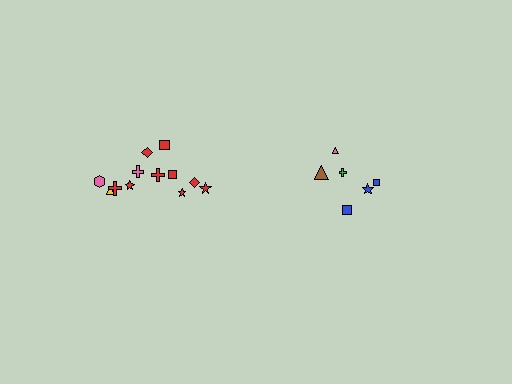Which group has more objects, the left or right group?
The left group.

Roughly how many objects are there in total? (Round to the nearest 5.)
Roughly 20 objects in total.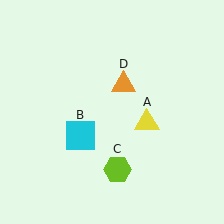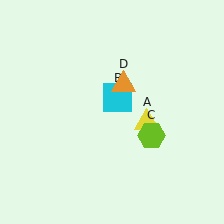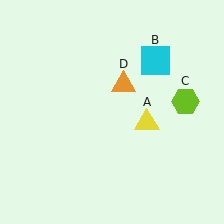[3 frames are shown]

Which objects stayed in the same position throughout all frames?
Yellow triangle (object A) and orange triangle (object D) remained stationary.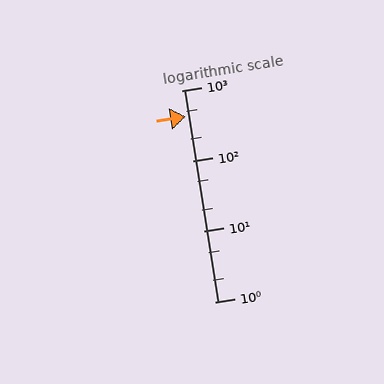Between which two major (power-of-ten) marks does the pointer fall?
The pointer is between 100 and 1000.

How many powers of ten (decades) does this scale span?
The scale spans 3 decades, from 1 to 1000.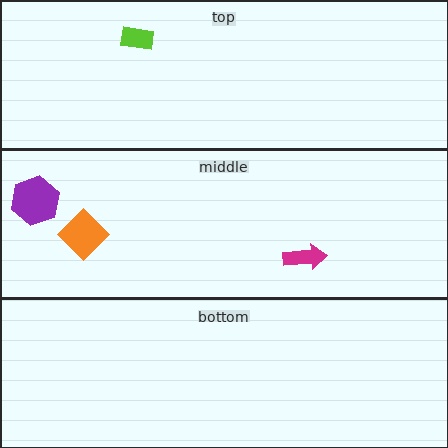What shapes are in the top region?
The lime rectangle.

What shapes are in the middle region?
The purple hexagon, the magenta arrow, the orange diamond.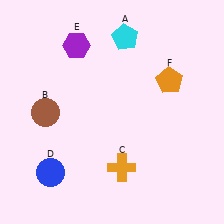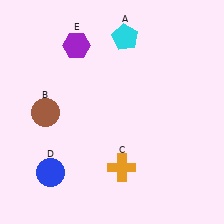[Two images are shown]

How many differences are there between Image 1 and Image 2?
There is 1 difference between the two images.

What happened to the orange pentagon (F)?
The orange pentagon (F) was removed in Image 2. It was in the top-right area of Image 1.